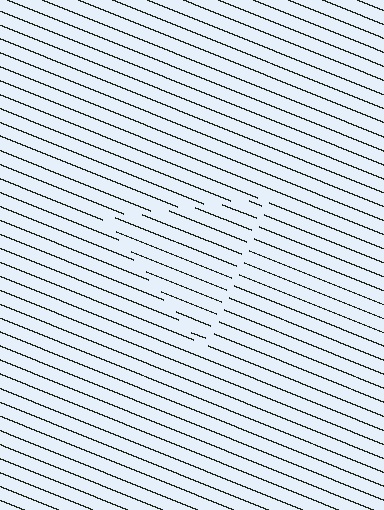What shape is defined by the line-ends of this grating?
An illusory triangle. The interior of the shape contains the same grating, shifted by half a period — the contour is defined by the phase discontinuity where line-ends from the inner and outer gratings abut.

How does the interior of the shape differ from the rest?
The interior of the shape contains the same grating, shifted by half a period — the contour is defined by the phase discontinuity where line-ends from the inner and outer gratings abut.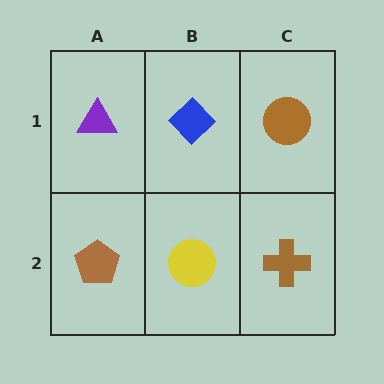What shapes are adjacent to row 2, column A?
A purple triangle (row 1, column A), a yellow circle (row 2, column B).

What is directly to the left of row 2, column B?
A brown pentagon.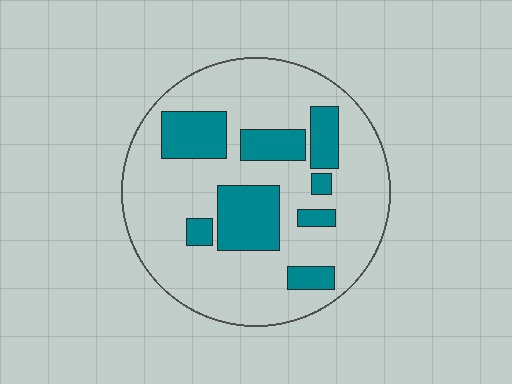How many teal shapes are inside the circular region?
8.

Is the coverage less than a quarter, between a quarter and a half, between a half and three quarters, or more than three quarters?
Between a quarter and a half.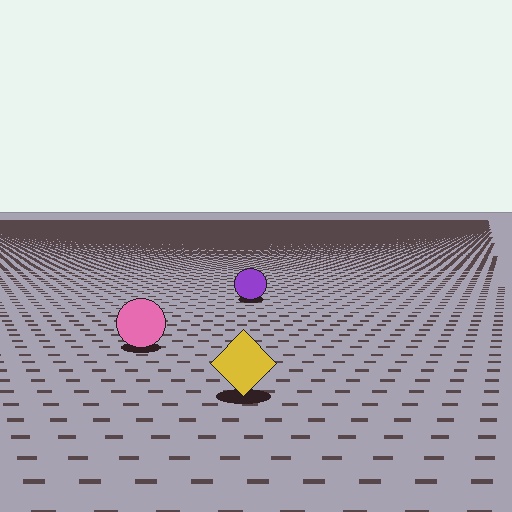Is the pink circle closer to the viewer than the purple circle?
Yes. The pink circle is closer — you can tell from the texture gradient: the ground texture is coarser near it.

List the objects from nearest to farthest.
From nearest to farthest: the yellow diamond, the pink circle, the purple circle.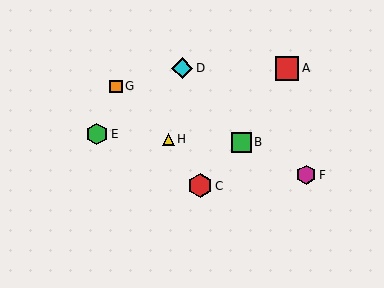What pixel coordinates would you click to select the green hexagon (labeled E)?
Click at (97, 134) to select the green hexagon E.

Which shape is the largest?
The red hexagon (labeled C) is the largest.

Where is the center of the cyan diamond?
The center of the cyan diamond is at (182, 68).